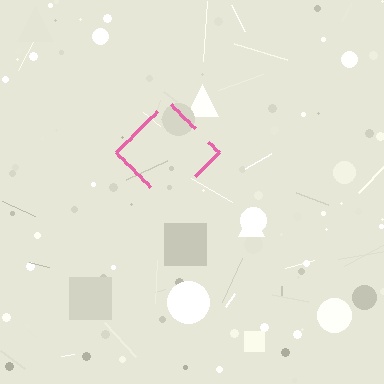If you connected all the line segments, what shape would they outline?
They would outline a diamond.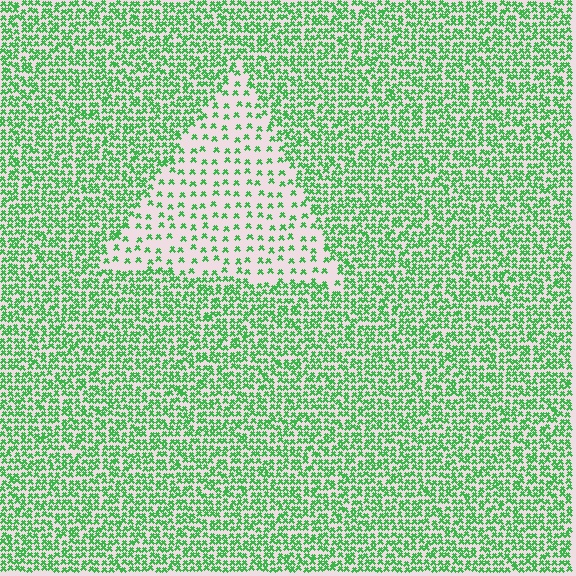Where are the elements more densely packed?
The elements are more densely packed outside the triangle boundary.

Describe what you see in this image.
The image contains small green elements arranged at two different densities. A triangle-shaped region is visible where the elements are less densely packed than the surrounding area.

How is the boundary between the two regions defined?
The boundary is defined by a change in element density (approximately 2.7x ratio). All elements are the same color, size, and shape.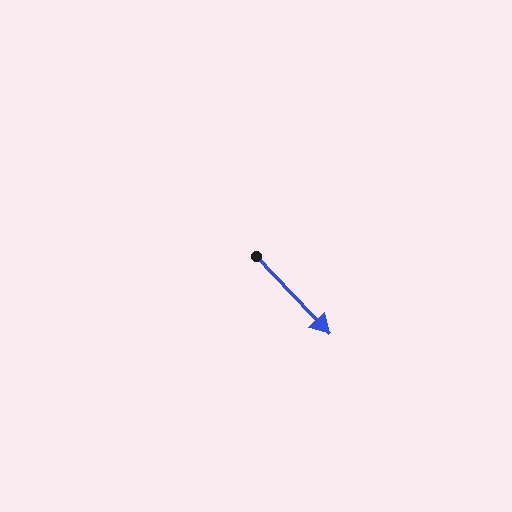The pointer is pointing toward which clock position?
Roughly 5 o'clock.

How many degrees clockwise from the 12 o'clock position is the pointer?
Approximately 137 degrees.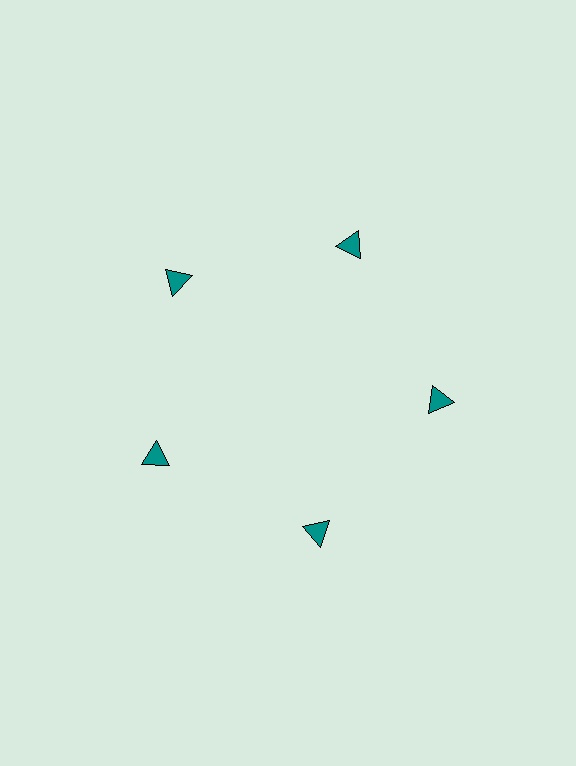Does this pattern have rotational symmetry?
Yes, this pattern has 5-fold rotational symmetry. It looks the same after rotating 72 degrees around the center.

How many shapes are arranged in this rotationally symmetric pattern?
There are 5 shapes, arranged in 5 groups of 1.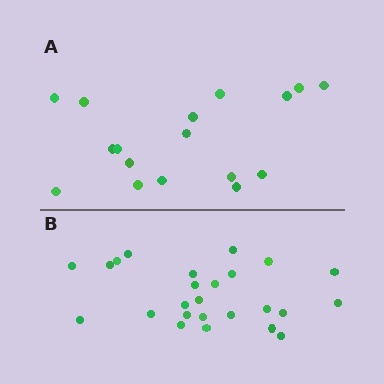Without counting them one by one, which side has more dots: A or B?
Region B (the bottom region) has more dots.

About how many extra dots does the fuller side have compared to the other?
Region B has roughly 8 or so more dots than region A.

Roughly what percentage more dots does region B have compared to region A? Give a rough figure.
About 45% more.